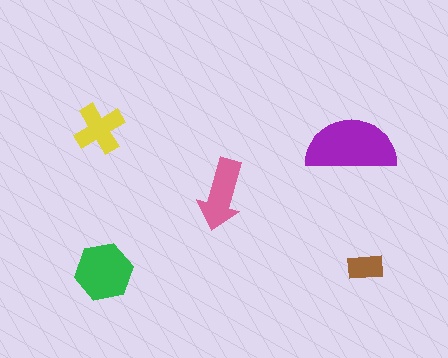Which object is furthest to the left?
The yellow cross is leftmost.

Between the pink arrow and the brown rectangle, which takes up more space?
The pink arrow.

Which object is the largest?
The purple semicircle.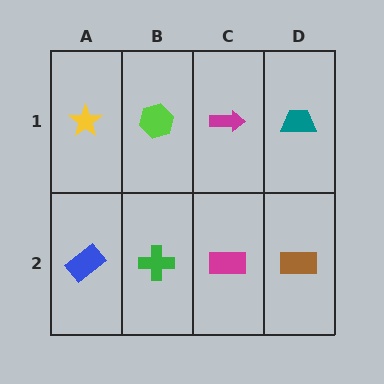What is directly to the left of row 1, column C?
A lime hexagon.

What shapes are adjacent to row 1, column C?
A magenta rectangle (row 2, column C), a lime hexagon (row 1, column B), a teal trapezoid (row 1, column D).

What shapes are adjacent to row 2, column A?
A yellow star (row 1, column A), a green cross (row 2, column B).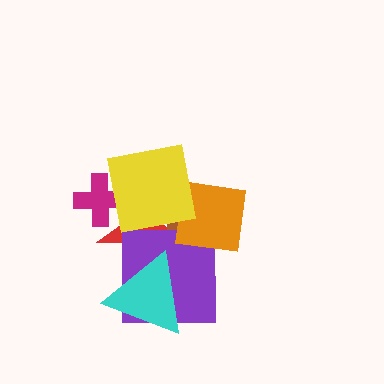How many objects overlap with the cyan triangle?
2 objects overlap with the cyan triangle.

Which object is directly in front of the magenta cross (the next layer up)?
The red star is directly in front of the magenta cross.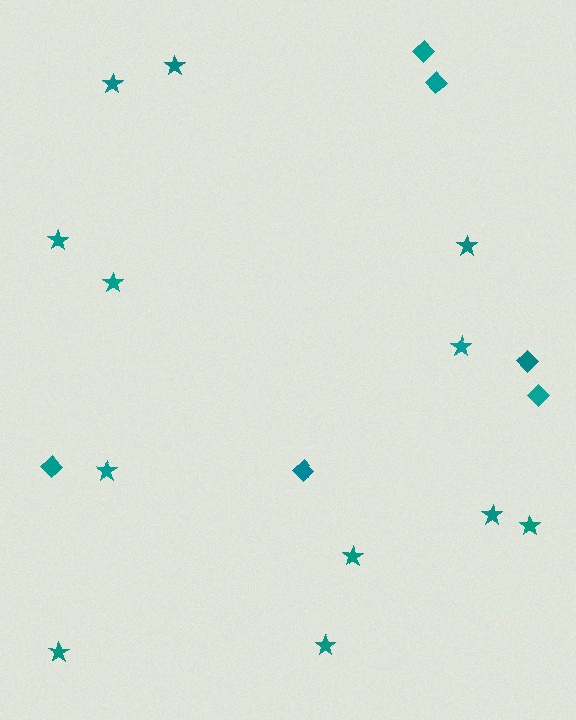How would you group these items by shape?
There are 2 groups: one group of diamonds (6) and one group of stars (12).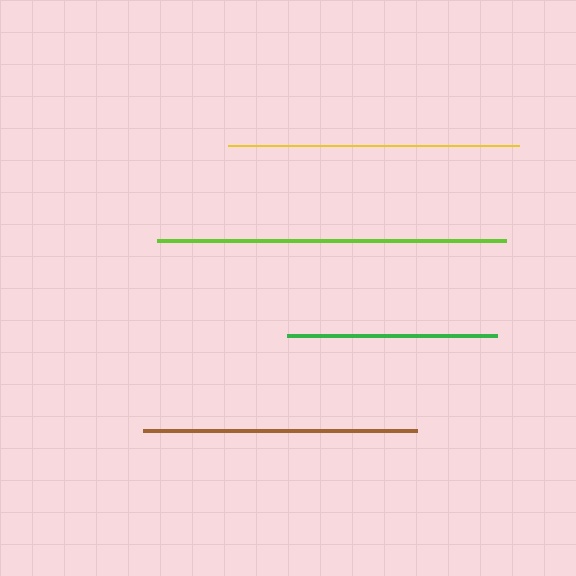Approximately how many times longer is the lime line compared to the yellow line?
The lime line is approximately 1.2 times the length of the yellow line.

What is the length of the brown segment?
The brown segment is approximately 274 pixels long.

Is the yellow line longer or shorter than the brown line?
The yellow line is longer than the brown line.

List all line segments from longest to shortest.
From longest to shortest: lime, yellow, brown, green.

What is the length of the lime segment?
The lime segment is approximately 349 pixels long.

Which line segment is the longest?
The lime line is the longest at approximately 349 pixels.